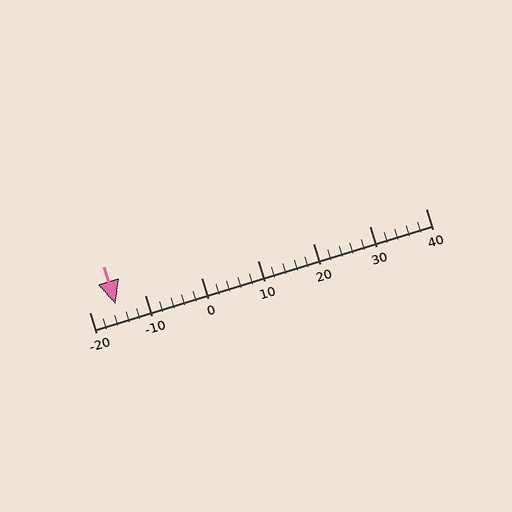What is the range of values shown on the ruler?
The ruler shows values from -20 to 40.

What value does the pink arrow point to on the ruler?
The pink arrow points to approximately -15.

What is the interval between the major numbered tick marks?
The major tick marks are spaced 10 units apart.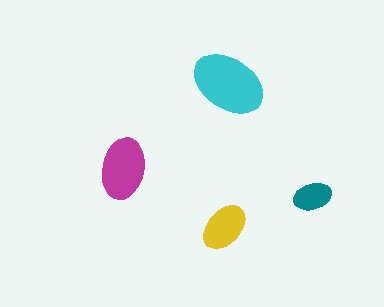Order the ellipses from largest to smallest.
the cyan one, the magenta one, the yellow one, the teal one.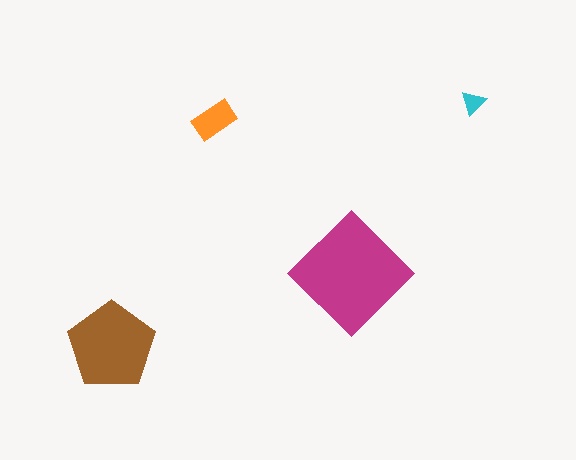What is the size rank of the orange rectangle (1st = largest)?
3rd.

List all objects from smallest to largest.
The cyan triangle, the orange rectangle, the brown pentagon, the magenta diamond.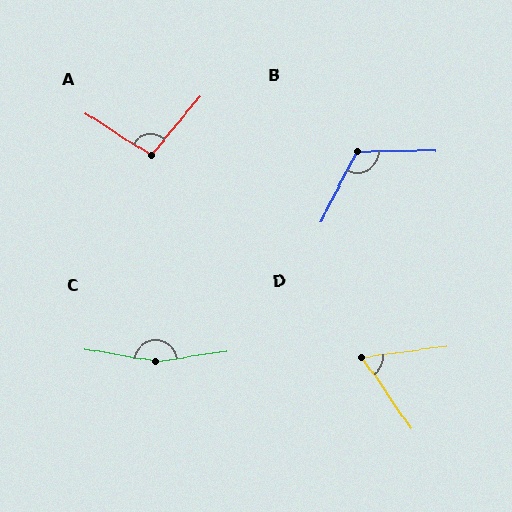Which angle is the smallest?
D, at approximately 63 degrees.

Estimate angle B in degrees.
Approximately 117 degrees.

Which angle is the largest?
C, at approximately 162 degrees.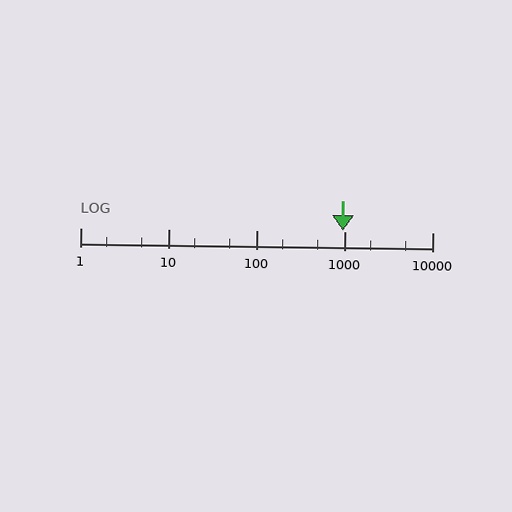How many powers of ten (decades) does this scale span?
The scale spans 4 decades, from 1 to 10000.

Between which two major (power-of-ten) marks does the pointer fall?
The pointer is between 100 and 1000.